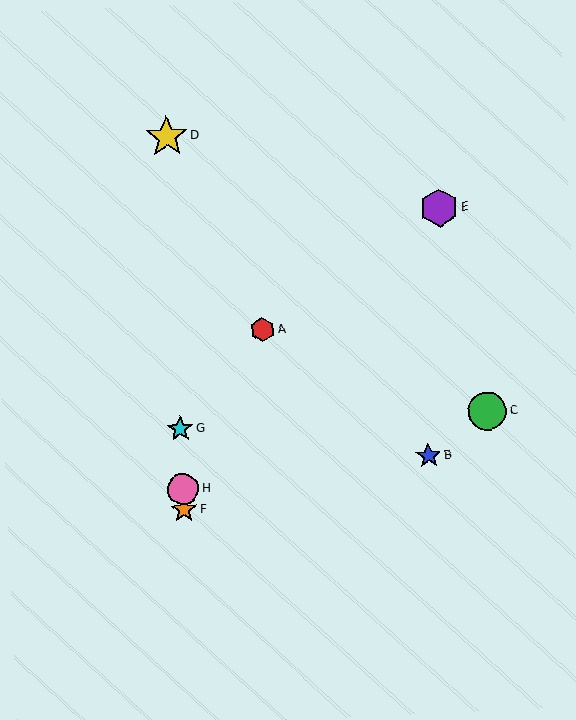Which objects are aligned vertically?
Objects D, F, G, H are aligned vertically.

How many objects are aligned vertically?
4 objects (D, F, G, H) are aligned vertically.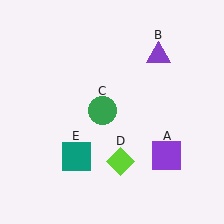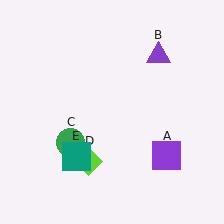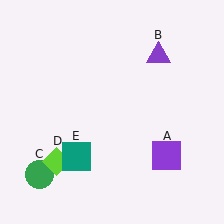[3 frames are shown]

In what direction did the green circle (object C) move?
The green circle (object C) moved down and to the left.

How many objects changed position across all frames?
2 objects changed position: green circle (object C), lime diamond (object D).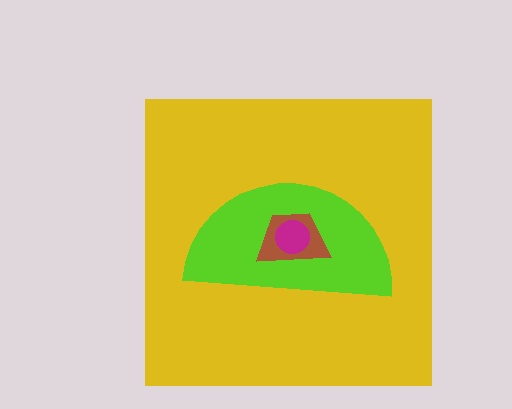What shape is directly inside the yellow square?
The lime semicircle.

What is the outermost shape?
The yellow square.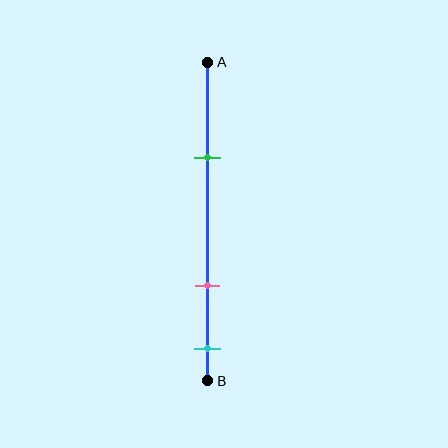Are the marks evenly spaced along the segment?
No, the marks are not evenly spaced.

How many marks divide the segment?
There are 3 marks dividing the segment.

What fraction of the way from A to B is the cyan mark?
The cyan mark is approximately 90% (0.9) of the way from A to B.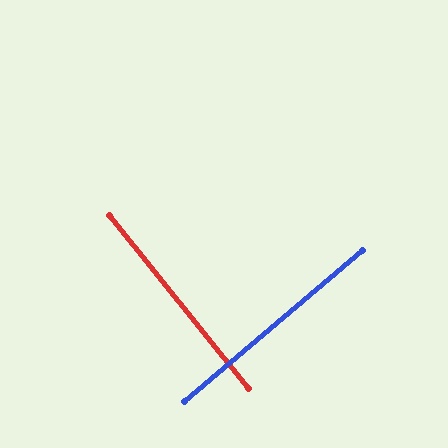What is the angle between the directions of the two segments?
Approximately 89 degrees.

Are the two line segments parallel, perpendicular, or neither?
Perpendicular — they meet at approximately 89°.